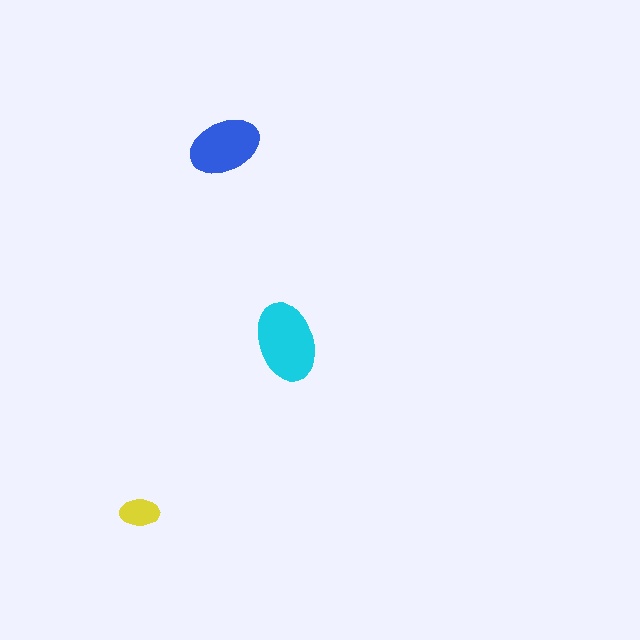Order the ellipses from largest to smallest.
the cyan one, the blue one, the yellow one.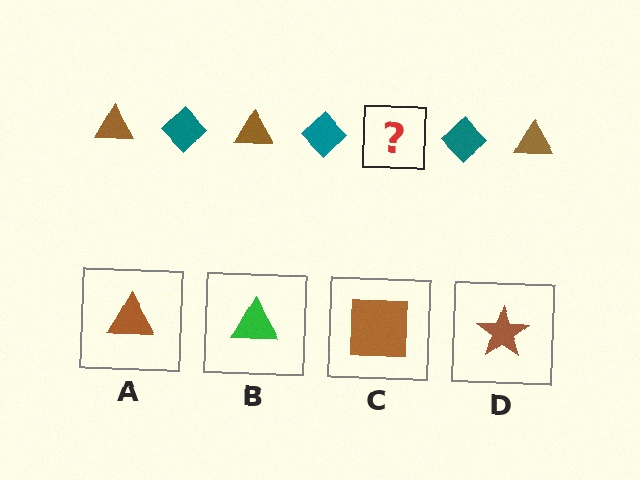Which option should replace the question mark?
Option A.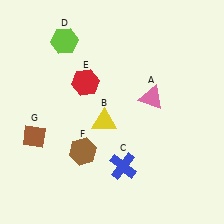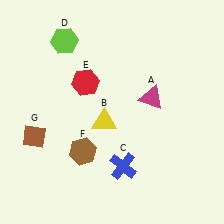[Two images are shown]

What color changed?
The triangle (A) changed from pink in Image 1 to magenta in Image 2.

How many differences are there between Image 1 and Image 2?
There is 1 difference between the two images.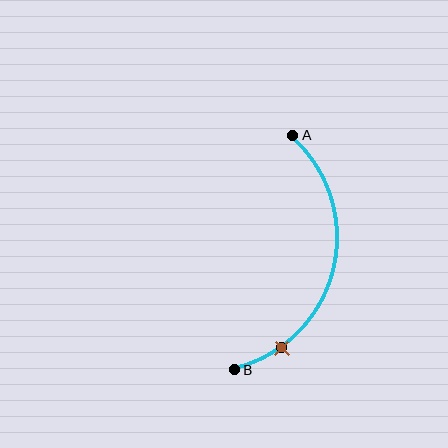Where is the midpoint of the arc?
The arc midpoint is the point on the curve farthest from the straight line joining A and B. It sits to the right of that line.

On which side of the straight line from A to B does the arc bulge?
The arc bulges to the right of the straight line connecting A and B.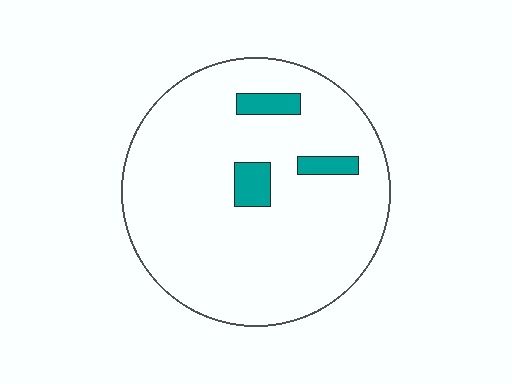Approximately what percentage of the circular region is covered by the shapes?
Approximately 5%.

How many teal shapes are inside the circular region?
3.